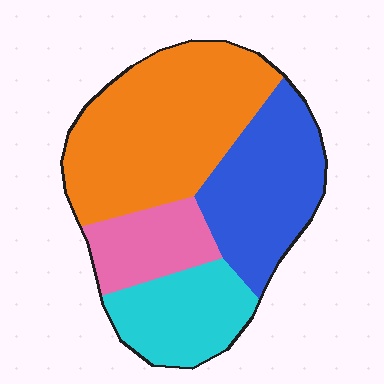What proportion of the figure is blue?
Blue takes up about one quarter (1/4) of the figure.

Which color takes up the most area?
Orange, at roughly 40%.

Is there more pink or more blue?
Blue.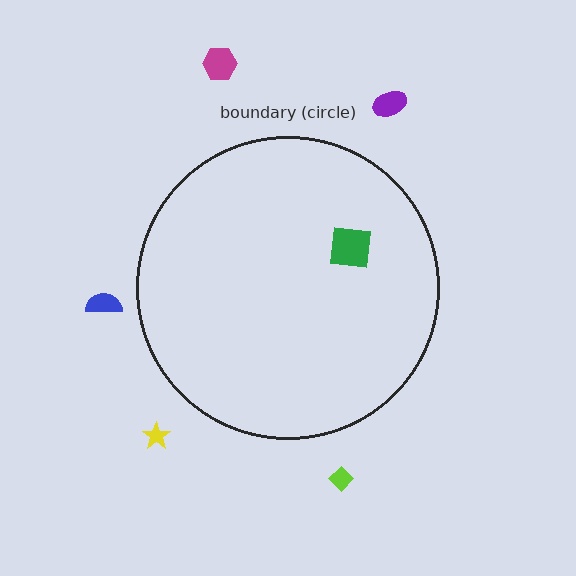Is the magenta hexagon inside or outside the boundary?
Outside.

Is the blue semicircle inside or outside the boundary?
Outside.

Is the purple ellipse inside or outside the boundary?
Outside.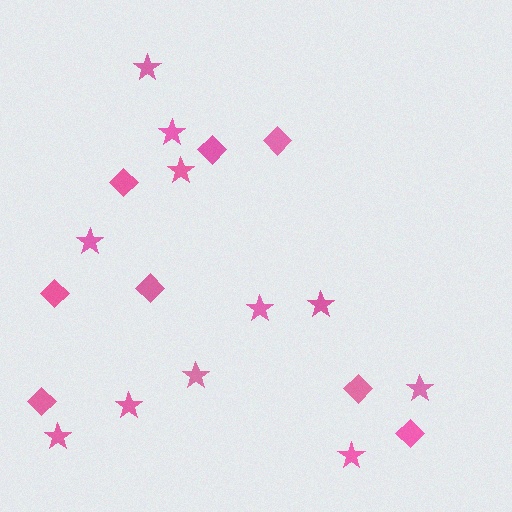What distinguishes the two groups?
There are 2 groups: one group of stars (11) and one group of diamonds (8).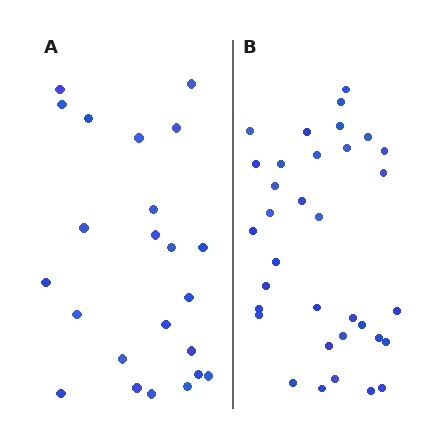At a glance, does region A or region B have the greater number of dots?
Region B (the right region) has more dots.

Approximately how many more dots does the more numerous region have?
Region B has roughly 12 or so more dots than region A.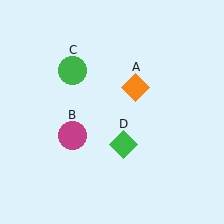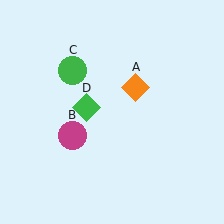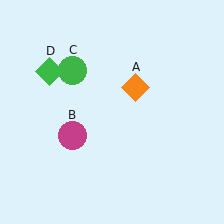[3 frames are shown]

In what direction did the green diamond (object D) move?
The green diamond (object D) moved up and to the left.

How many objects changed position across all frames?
1 object changed position: green diamond (object D).